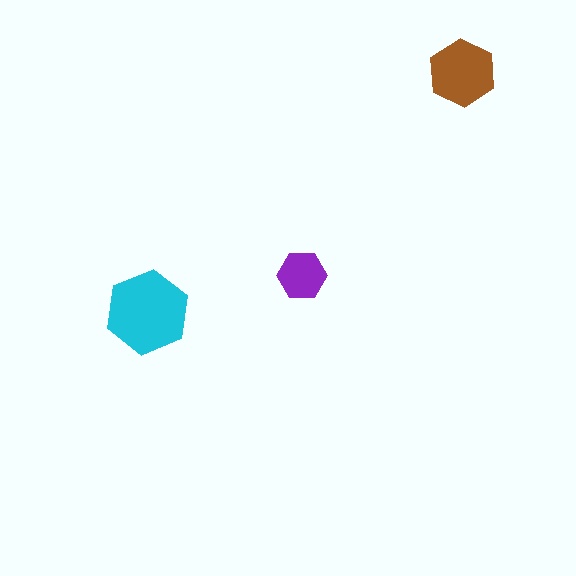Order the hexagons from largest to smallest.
the cyan one, the brown one, the purple one.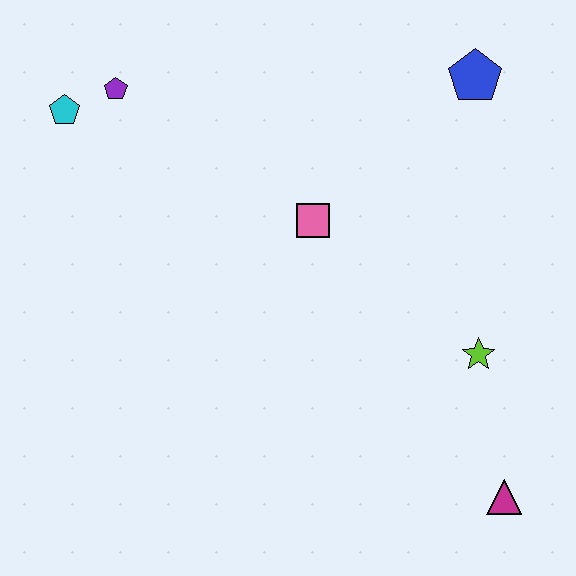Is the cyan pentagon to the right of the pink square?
No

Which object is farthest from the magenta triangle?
The cyan pentagon is farthest from the magenta triangle.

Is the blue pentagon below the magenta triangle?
No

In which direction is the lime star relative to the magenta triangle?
The lime star is above the magenta triangle.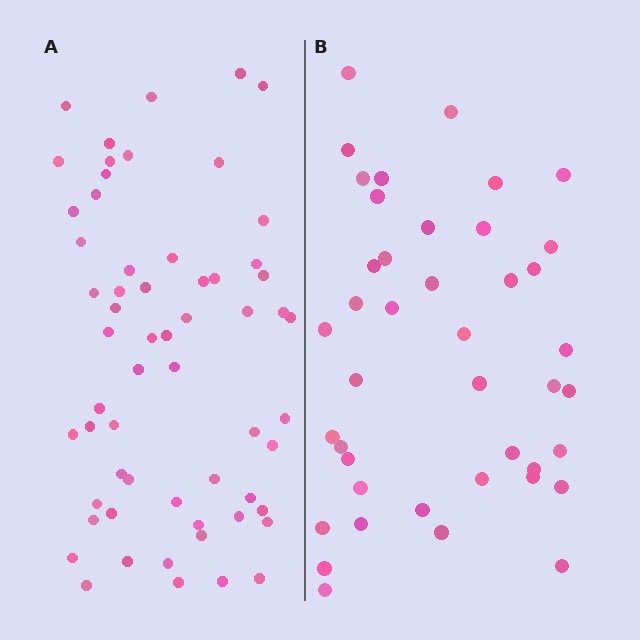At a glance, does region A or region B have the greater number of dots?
Region A (the left region) has more dots.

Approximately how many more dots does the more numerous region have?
Region A has approximately 20 more dots than region B.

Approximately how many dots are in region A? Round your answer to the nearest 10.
About 60 dots.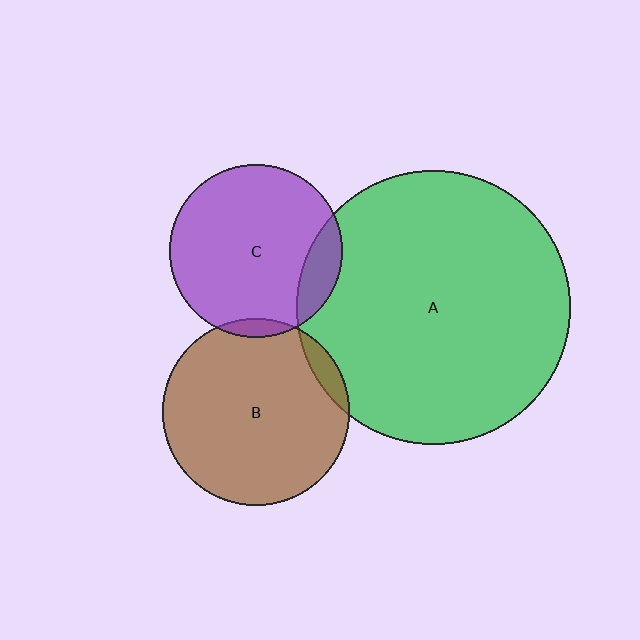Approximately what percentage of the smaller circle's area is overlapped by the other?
Approximately 15%.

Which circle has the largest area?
Circle A (green).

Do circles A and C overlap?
Yes.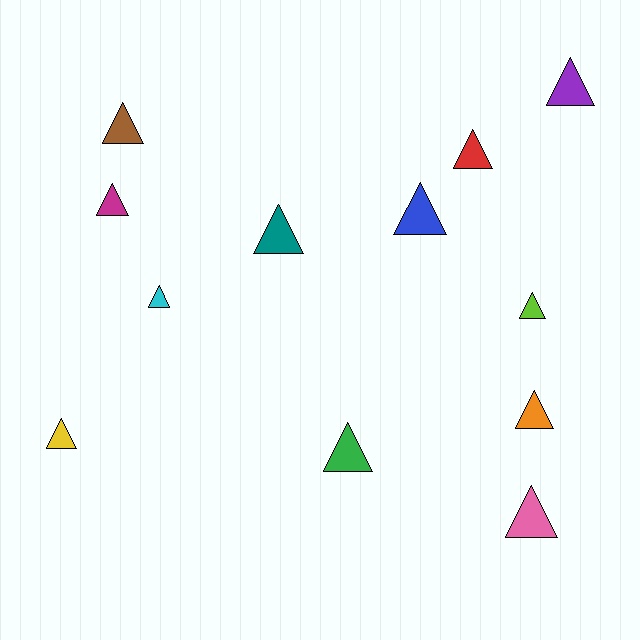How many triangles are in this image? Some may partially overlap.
There are 12 triangles.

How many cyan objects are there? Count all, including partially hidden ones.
There is 1 cyan object.